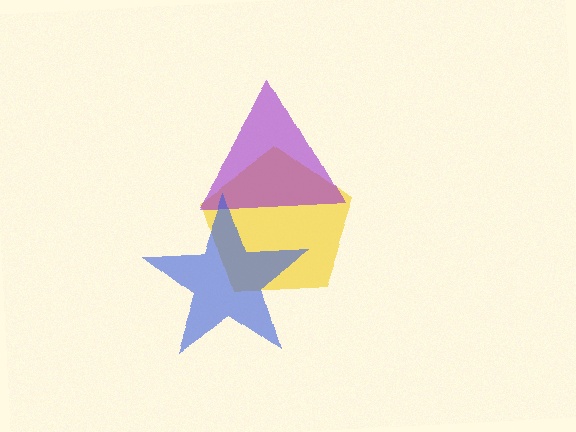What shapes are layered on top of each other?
The layered shapes are: a yellow pentagon, a purple triangle, a blue star.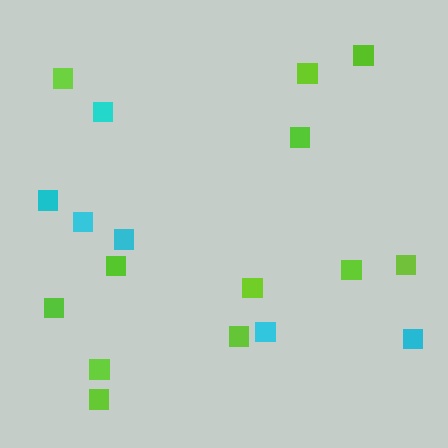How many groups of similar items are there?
There are 2 groups: one group of cyan squares (6) and one group of lime squares (12).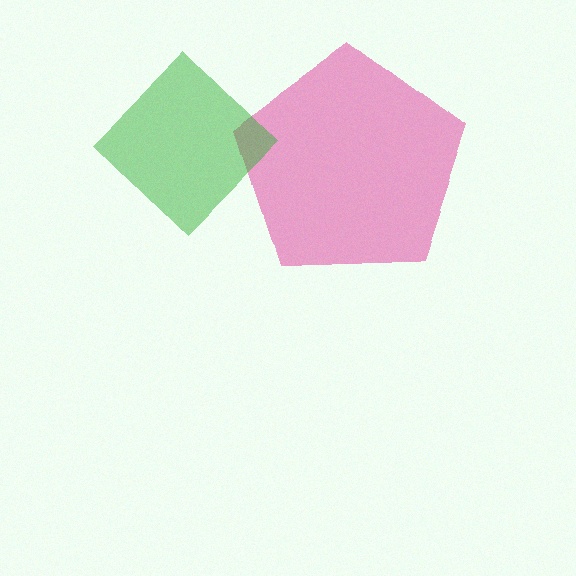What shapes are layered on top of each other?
The layered shapes are: a pink pentagon, a green diamond.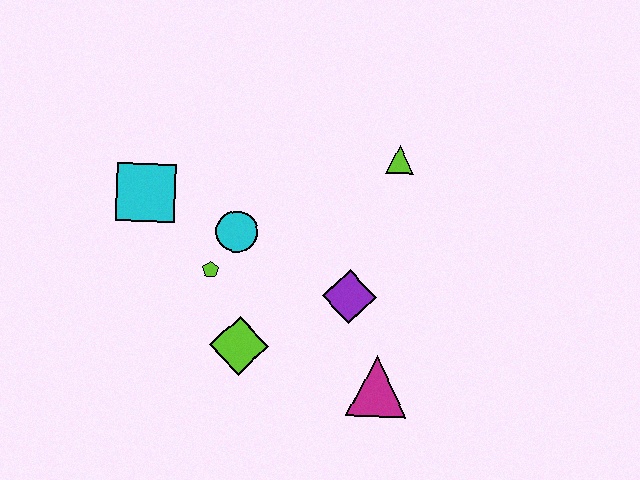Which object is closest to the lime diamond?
The lime pentagon is closest to the lime diamond.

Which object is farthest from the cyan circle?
The magenta triangle is farthest from the cyan circle.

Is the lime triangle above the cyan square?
Yes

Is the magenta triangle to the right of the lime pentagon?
Yes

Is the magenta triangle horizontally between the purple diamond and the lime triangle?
Yes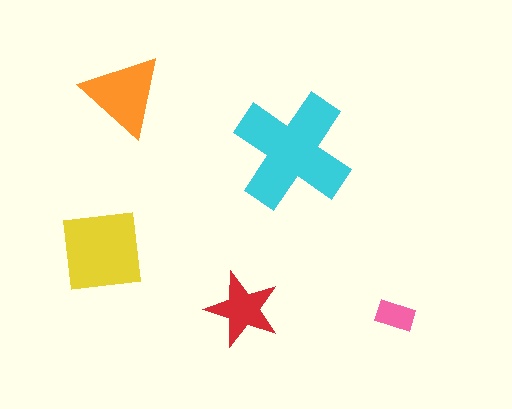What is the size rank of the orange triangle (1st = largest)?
3rd.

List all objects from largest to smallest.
The cyan cross, the yellow square, the orange triangle, the red star, the pink rectangle.